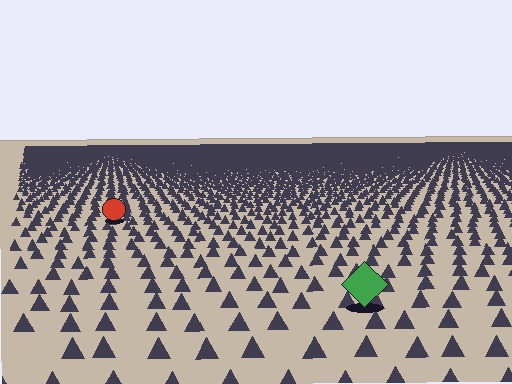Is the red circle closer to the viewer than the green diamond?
No. The green diamond is closer — you can tell from the texture gradient: the ground texture is coarser near it.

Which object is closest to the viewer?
The green diamond is closest. The texture marks near it are larger and more spread out.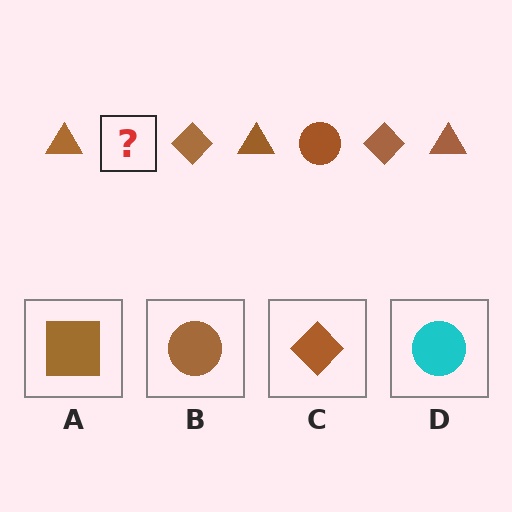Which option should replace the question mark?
Option B.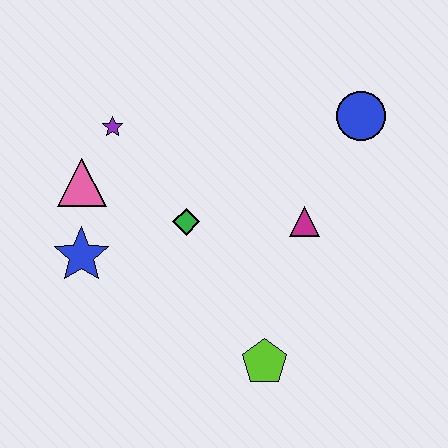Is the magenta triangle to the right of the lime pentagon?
Yes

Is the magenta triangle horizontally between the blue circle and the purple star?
Yes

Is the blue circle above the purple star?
Yes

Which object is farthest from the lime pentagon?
The purple star is farthest from the lime pentagon.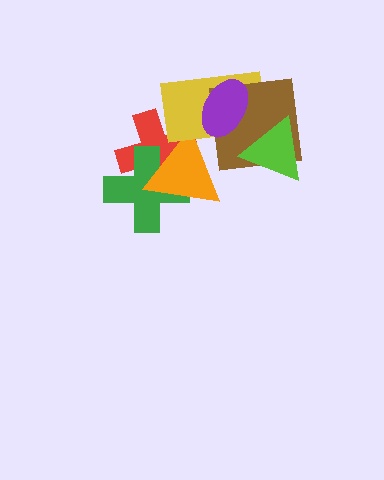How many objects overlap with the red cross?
3 objects overlap with the red cross.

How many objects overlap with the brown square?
3 objects overlap with the brown square.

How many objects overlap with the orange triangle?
3 objects overlap with the orange triangle.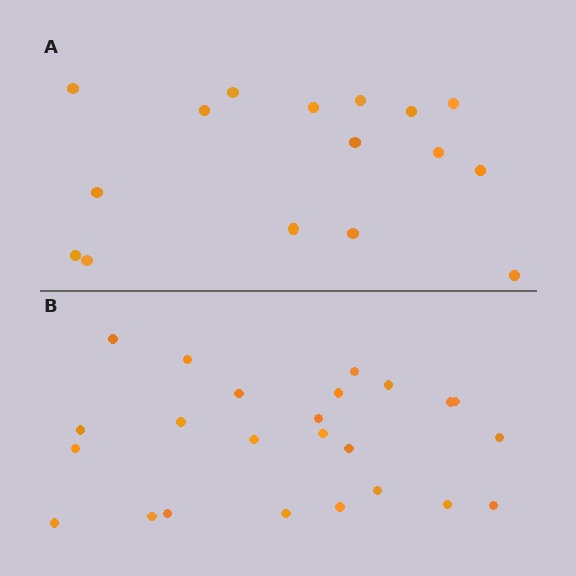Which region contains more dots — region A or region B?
Region B (the bottom region) has more dots.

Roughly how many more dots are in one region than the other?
Region B has roughly 8 or so more dots than region A.